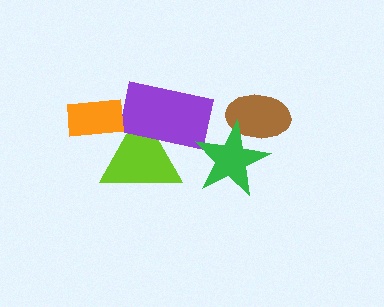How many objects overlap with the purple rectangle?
1 object overlaps with the purple rectangle.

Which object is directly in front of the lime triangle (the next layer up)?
The purple rectangle is directly in front of the lime triangle.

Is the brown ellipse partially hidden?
Yes, it is partially covered by another shape.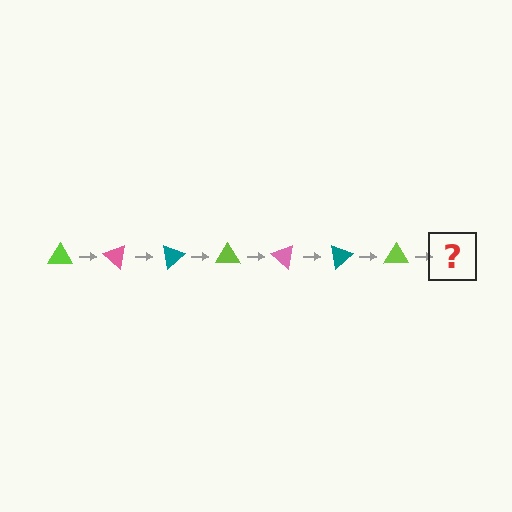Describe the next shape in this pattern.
It should be a pink triangle, rotated 280 degrees from the start.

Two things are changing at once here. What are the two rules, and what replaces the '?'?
The two rules are that it rotates 40 degrees each step and the color cycles through lime, pink, and teal. The '?' should be a pink triangle, rotated 280 degrees from the start.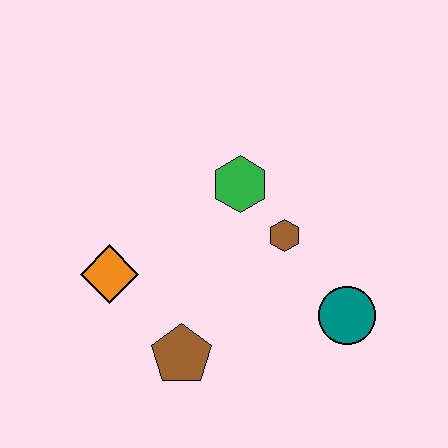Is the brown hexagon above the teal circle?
Yes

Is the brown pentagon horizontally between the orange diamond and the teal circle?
Yes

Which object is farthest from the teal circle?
The orange diamond is farthest from the teal circle.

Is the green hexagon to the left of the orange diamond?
No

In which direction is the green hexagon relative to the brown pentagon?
The green hexagon is above the brown pentagon.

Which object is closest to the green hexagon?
The brown hexagon is closest to the green hexagon.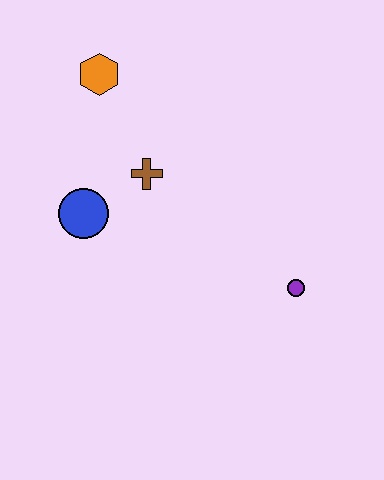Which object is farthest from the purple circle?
The orange hexagon is farthest from the purple circle.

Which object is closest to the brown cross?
The blue circle is closest to the brown cross.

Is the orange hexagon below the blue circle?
No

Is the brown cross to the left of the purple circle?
Yes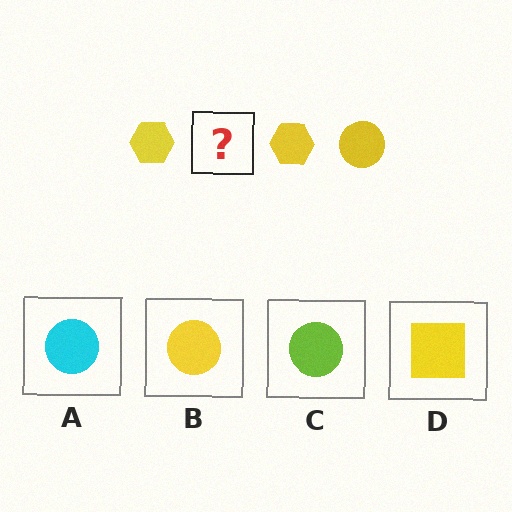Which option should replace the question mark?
Option B.